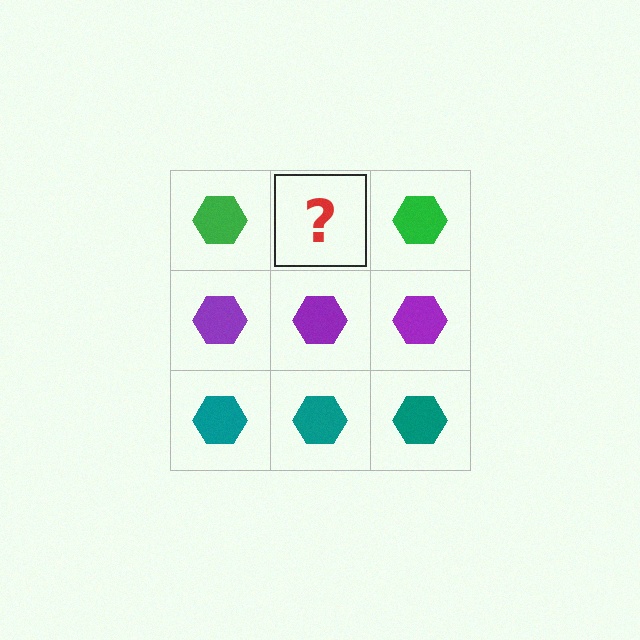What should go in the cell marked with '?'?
The missing cell should contain a green hexagon.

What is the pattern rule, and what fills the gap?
The rule is that each row has a consistent color. The gap should be filled with a green hexagon.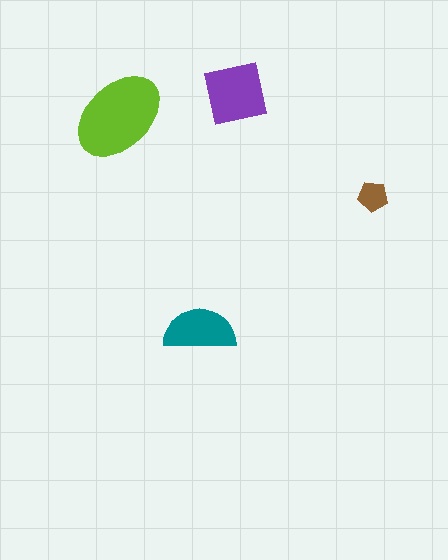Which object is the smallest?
The brown pentagon.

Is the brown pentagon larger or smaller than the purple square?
Smaller.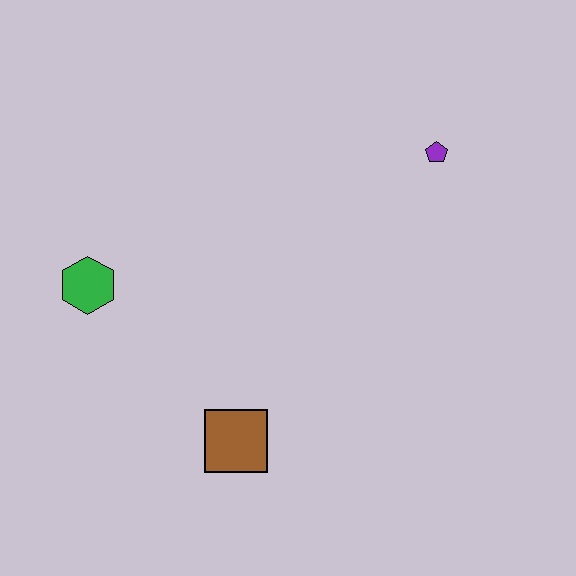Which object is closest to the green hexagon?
The brown square is closest to the green hexagon.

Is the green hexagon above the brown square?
Yes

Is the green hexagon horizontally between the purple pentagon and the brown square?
No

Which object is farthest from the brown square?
The purple pentagon is farthest from the brown square.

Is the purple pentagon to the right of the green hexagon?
Yes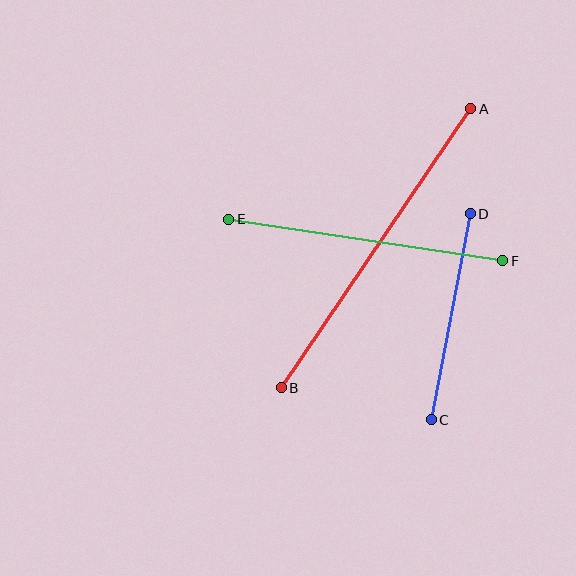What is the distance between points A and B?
The distance is approximately 337 pixels.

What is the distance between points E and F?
The distance is approximately 277 pixels.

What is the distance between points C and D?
The distance is approximately 209 pixels.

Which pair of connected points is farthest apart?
Points A and B are farthest apart.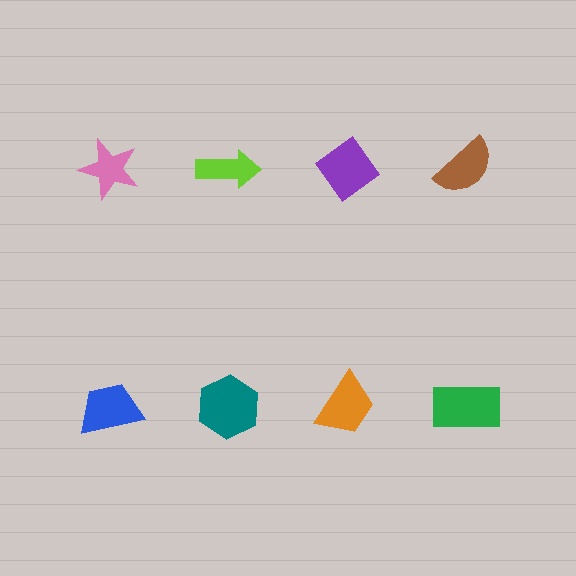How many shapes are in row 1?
4 shapes.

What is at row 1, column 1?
A pink star.